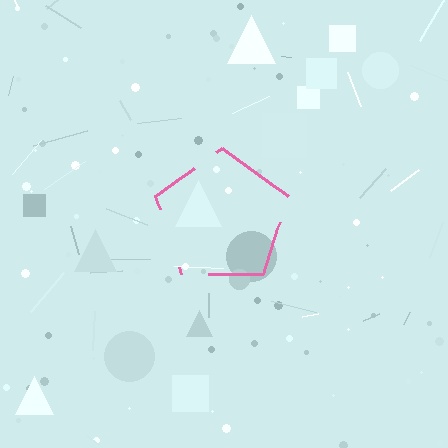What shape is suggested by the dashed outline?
The dashed outline suggests a pentagon.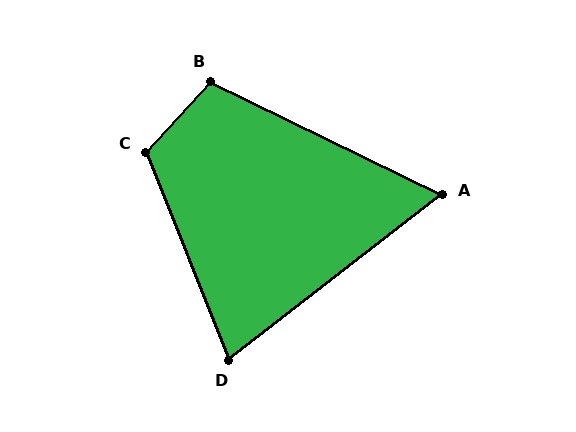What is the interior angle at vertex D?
Approximately 74 degrees (acute).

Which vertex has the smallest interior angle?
A, at approximately 64 degrees.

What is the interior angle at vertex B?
Approximately 106 degrees (obtuse).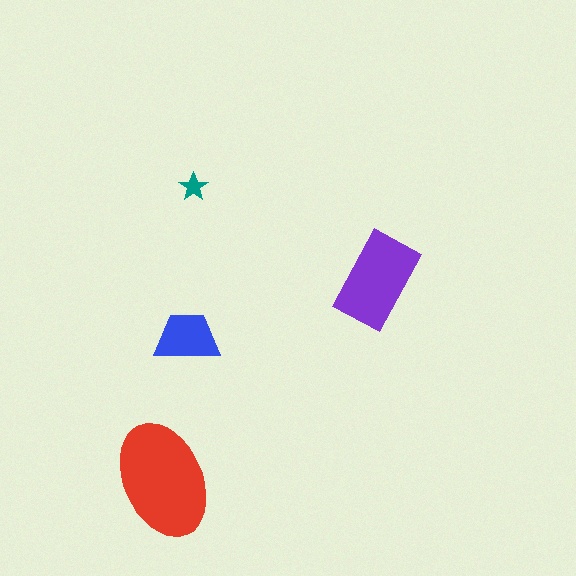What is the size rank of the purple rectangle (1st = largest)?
2nd.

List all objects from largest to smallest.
The red ellipse, the purple rectangle, the blue trapezoid, the teal star.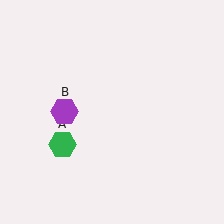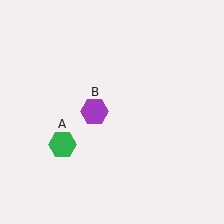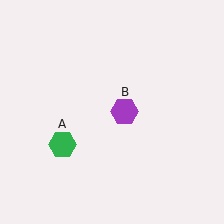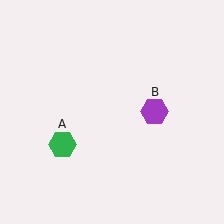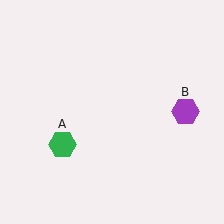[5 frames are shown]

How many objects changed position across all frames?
1 object changed position: purple hexagon (object B).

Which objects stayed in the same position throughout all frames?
Green hexagon (object A) remained stationary.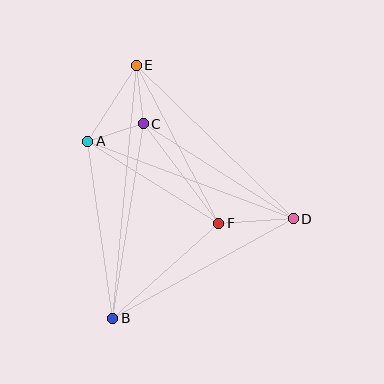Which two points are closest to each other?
Points A and C are closest to each other.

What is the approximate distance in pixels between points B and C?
The distance between B and C is approximately 197 pixels.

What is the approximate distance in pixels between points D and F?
The distance between D and F is approximately 74 pixels.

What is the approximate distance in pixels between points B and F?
The distance between B and F is approximately 142 pixels.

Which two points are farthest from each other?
Points B and E are farthest from each other.